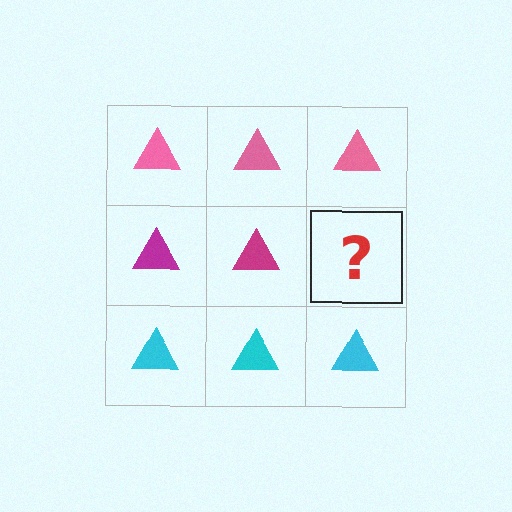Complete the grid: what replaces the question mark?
The question mark should be replaced with a magenta triangle.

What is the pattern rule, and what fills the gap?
The rule is that each row has a consistent color. The gap should be filled with a magenta triangle.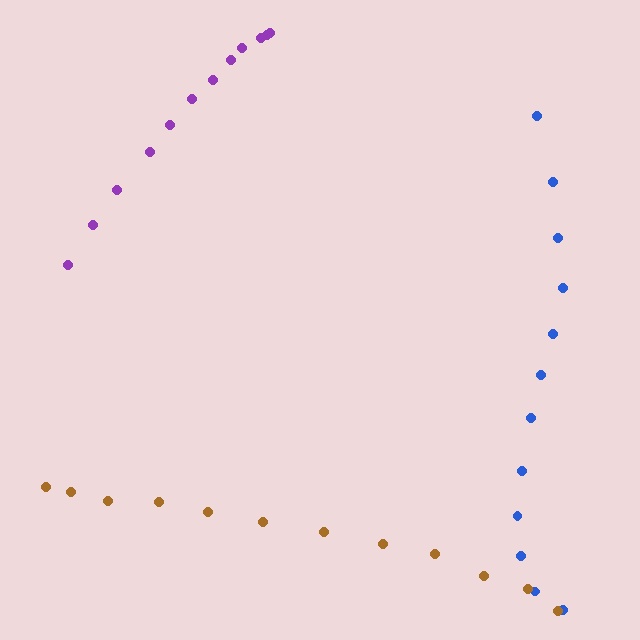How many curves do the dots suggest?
There are 3 distinct paths.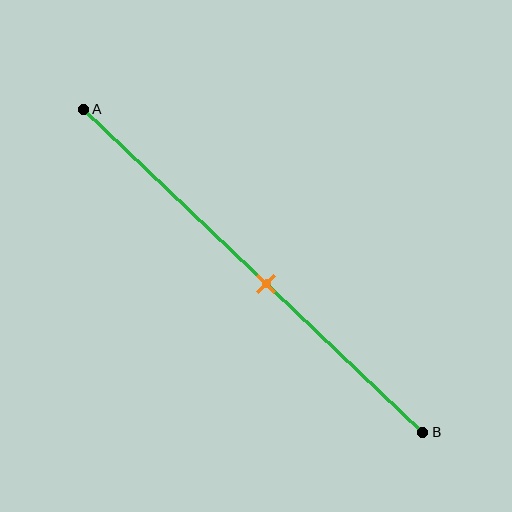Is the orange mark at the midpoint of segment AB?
No, the mark is at about 55% from A, not at the 50% midpoint.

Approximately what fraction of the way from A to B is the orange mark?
The orange mark is approximately 55% of the way from A to B.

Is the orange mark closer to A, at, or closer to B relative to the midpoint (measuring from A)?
The orange mark is closer to point B than the midpoint of segment AB.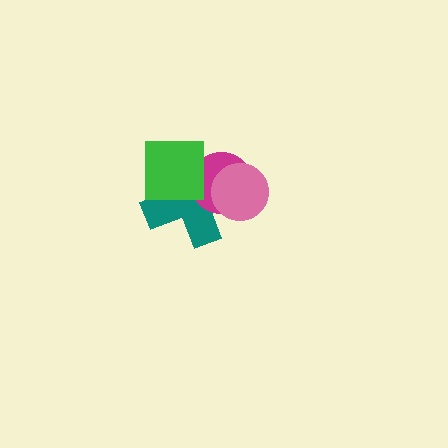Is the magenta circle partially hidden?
Yes, it is partially covered by another shape.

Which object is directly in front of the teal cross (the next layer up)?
The magenta circle is directly in front of the teal cross.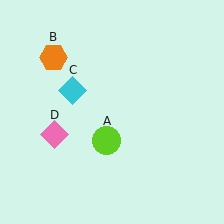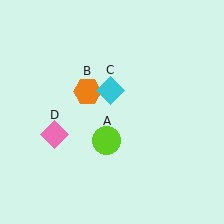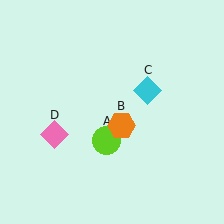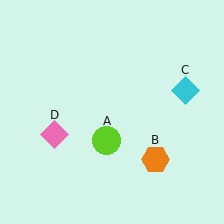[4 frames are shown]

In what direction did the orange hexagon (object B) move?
The orange hexagon (object B) moved down and to the right.